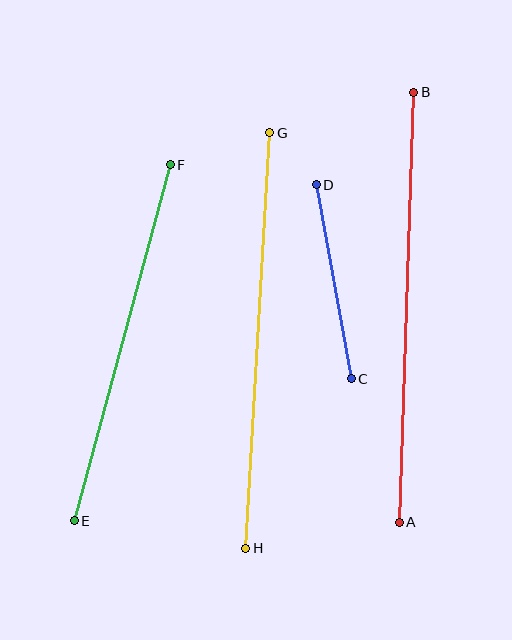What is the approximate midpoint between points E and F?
The midpoint is at approximately (122, 343) pixels.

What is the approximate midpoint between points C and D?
The midpoint is at approximately (334, 282) pixels.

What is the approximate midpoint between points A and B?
The midpoint is at approximately (406, 307) pixels.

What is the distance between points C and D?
The distance is approximately 197 pixels.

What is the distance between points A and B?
The distance is approximately 431 pixels.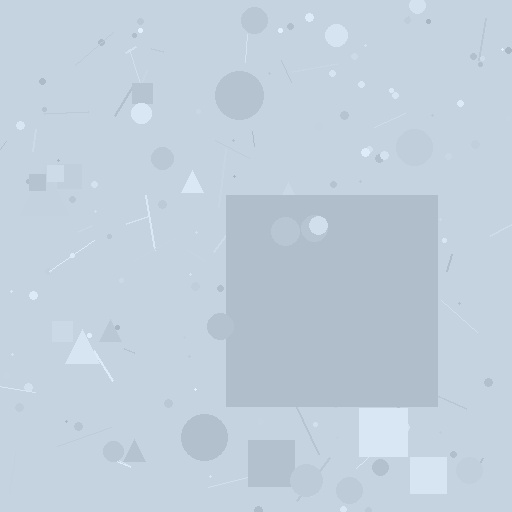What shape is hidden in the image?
A square is hidden in the image.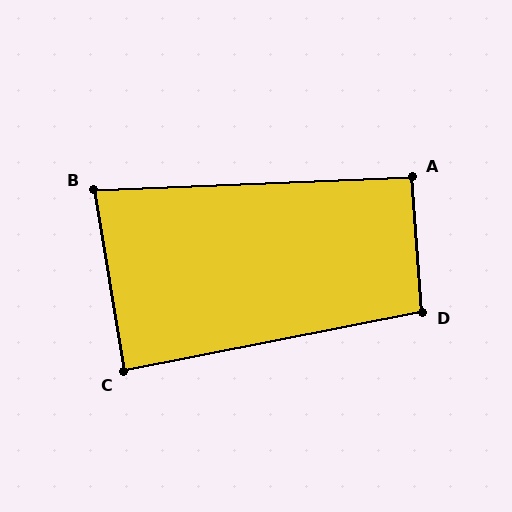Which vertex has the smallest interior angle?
B, at approximately 83 degrees.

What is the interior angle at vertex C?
Approximately 88 degrees (approximately right).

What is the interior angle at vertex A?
Approximately 92 degrees (approximately right).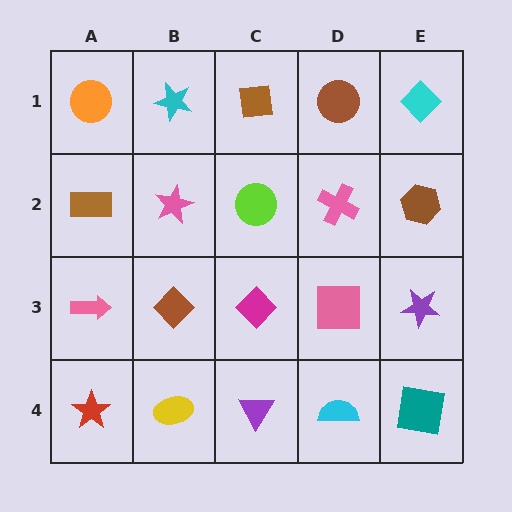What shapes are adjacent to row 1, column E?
A brown hexagon (row 2, column E), a brown circle (row 1, column D).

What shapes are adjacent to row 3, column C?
A lime circle (row 2, column C), a purple triangle (row 4, column C), a brown diamond (row 3, column B), a pink square (row 3, column D).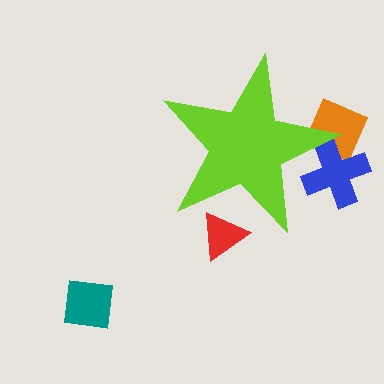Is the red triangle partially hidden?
Yes, the red triangle is partially hidden behind the lime star.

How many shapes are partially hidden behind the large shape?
3 shapes are partially hidden.